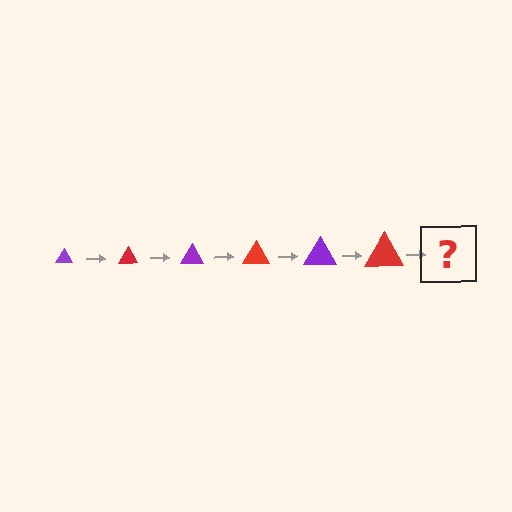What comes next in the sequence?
The next element should be a purple triangle, larger than the previous one.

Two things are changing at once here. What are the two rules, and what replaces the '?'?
The two rules are that the triangle grows larger each step and the color cycles through purple and red. The '?' should be a purple triangle, larger than the previous one.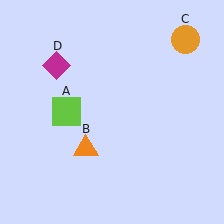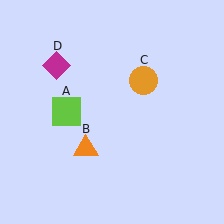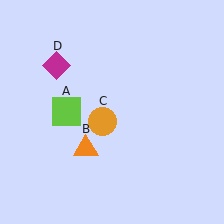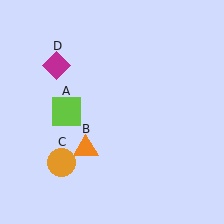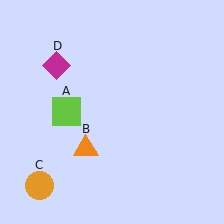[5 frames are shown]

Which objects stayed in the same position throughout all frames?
Lime square (object A) and orange triangle (object B) and magenta diamond (object D) remained stationary.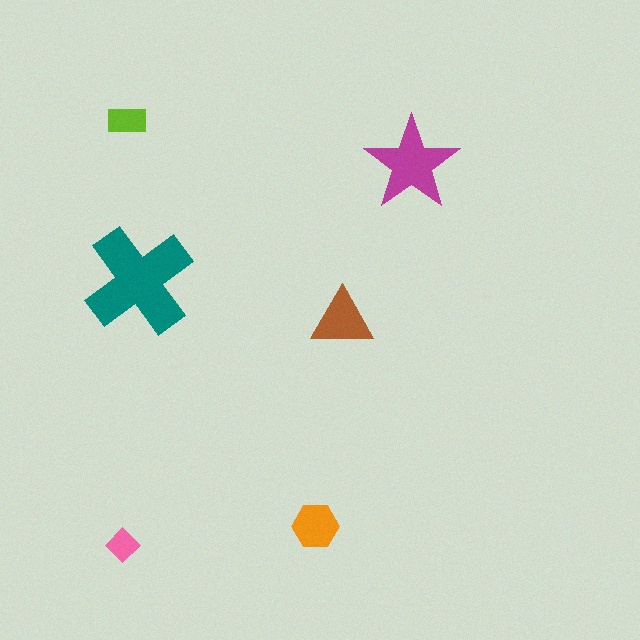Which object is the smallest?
The pink diamond.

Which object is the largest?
The teal cross.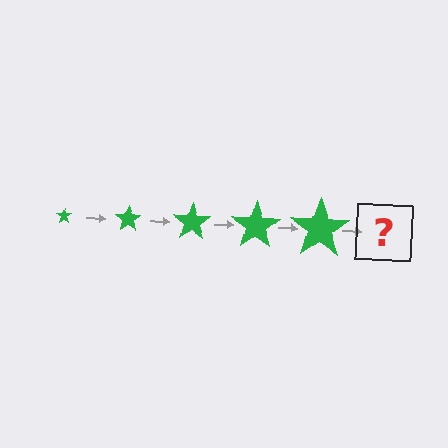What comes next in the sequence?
The next element should be a green star, larger than the previous one.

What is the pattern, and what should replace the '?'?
The pattern is that the star gets progressively larger each step. The '?' should be a green star, larger than the previous one.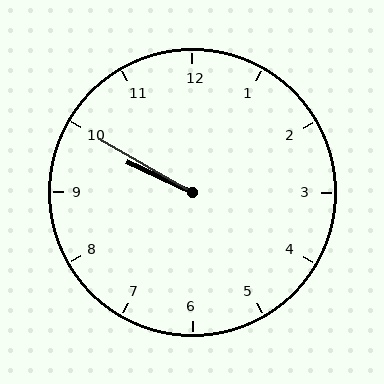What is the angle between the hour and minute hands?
Approximately 5 degrees.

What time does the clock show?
9:50.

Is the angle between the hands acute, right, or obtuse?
It is acute.